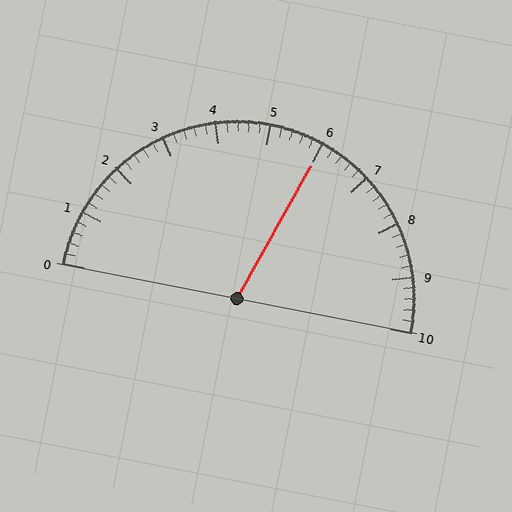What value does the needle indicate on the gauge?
The needle indicates approximately 6.0.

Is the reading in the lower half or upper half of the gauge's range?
The reading is in the upper half of the range (0 to 10).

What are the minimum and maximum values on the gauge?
The gauge ranges from 0 to 10.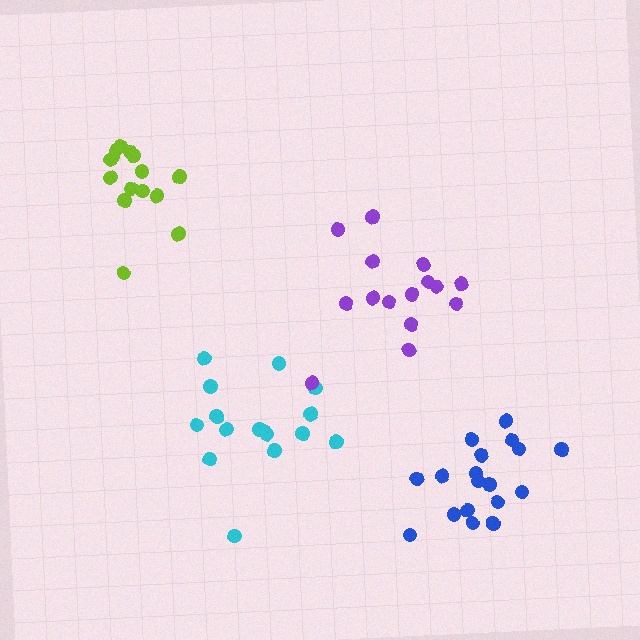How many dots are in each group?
Group 1: 18 dots, Group 2: 15 dots, Group 3: 17 dots, Group 4: 15 dots (65 total).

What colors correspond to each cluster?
The clusters are colored: blue, lime, cyan, purple.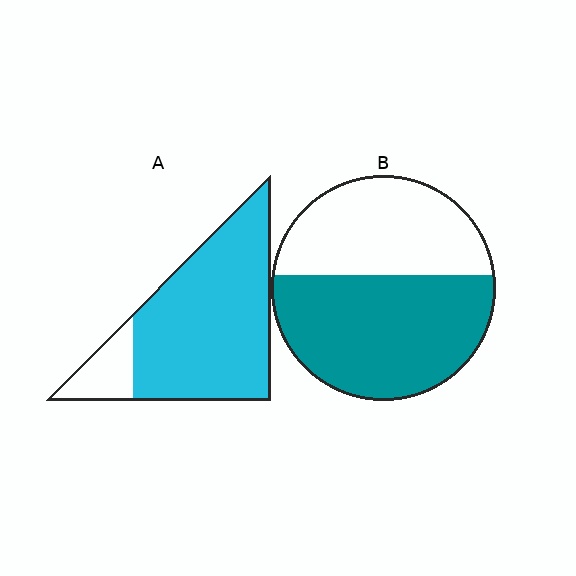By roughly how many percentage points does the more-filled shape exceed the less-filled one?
By roughly 30 percentage points (A over B).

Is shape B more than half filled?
Yes.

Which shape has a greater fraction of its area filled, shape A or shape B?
Shape A.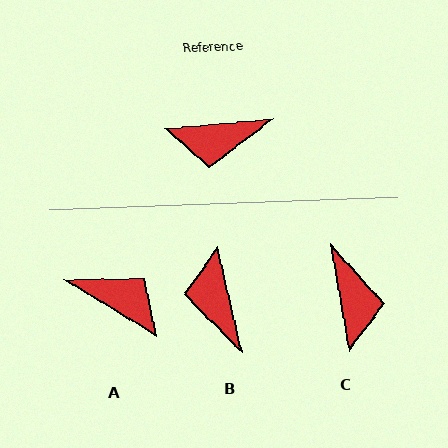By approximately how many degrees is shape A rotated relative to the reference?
Approximately 143 degrees counter-clockwise.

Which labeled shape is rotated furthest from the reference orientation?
A, about 143 degrees away.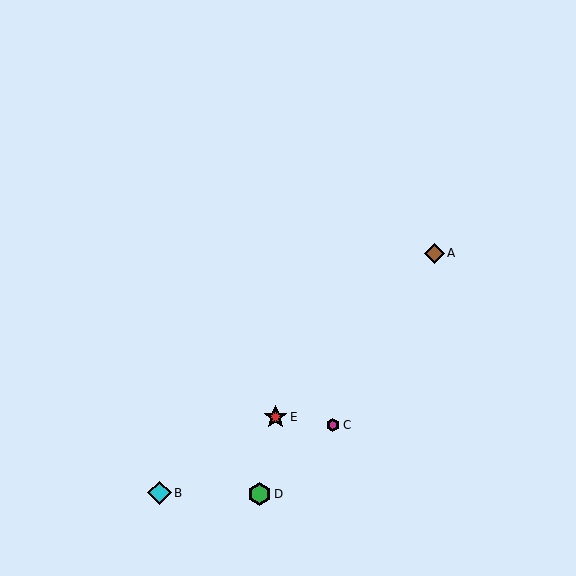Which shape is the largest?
The green hexagon (labeled D) is the largest.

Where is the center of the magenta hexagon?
The center of the magenta hexagon is at (333, 425).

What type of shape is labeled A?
Shape A is a brown diamond.